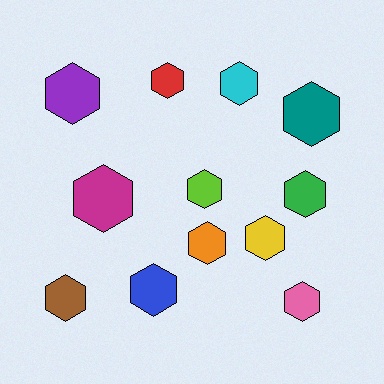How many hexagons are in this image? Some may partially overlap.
There are 12 hexagons.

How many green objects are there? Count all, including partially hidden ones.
There is 1 green object.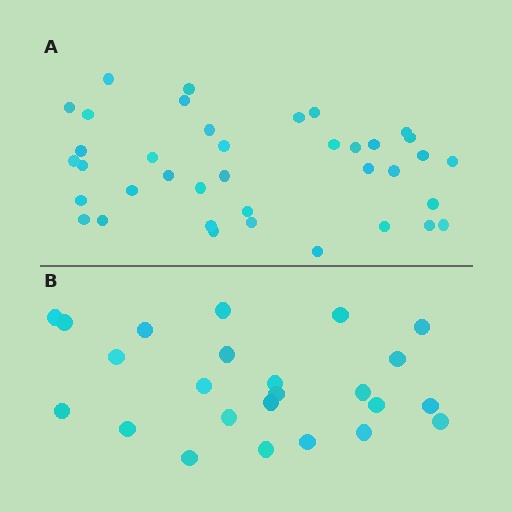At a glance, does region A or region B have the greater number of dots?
Region A (the top region) has more dots.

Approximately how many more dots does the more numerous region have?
Region A has approximately 15 more dots than region B.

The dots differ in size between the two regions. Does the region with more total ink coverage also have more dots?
No. Region B has more total ink coverage because its dots are larger, but region A actually contains more individual dots. Total area can be misleading — the number of items is what matters here.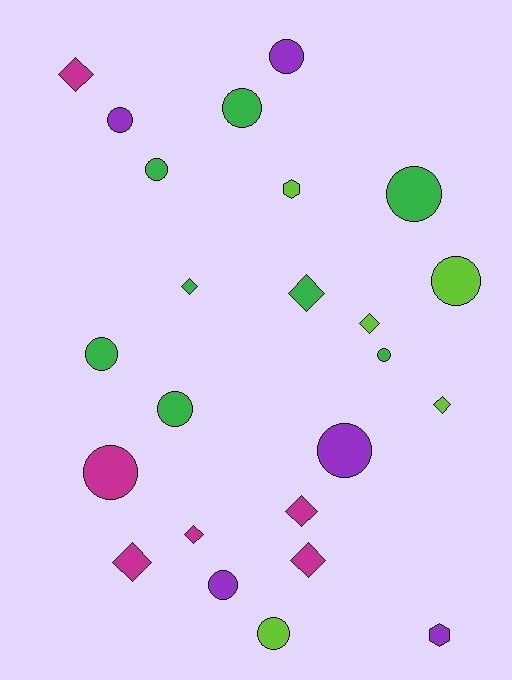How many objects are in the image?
There are 24 objects.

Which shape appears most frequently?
Circle, with 13 objects.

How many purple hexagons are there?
There is 1 purple hexagon.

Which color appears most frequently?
Green, with 8 objects.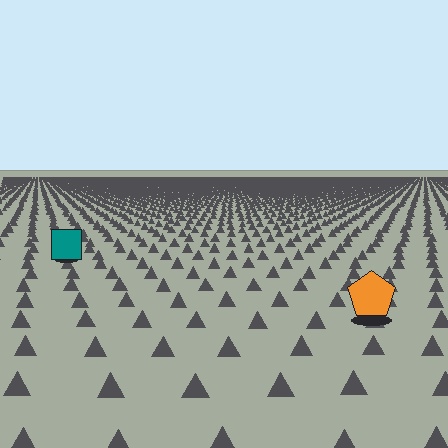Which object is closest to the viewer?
The orange pentagon is closest. The texture marks near it are larger and more spread out.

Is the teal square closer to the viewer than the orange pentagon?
No. The orange pentagon is closer — you can tell from the texture gradient: the ground texture is coarser near it.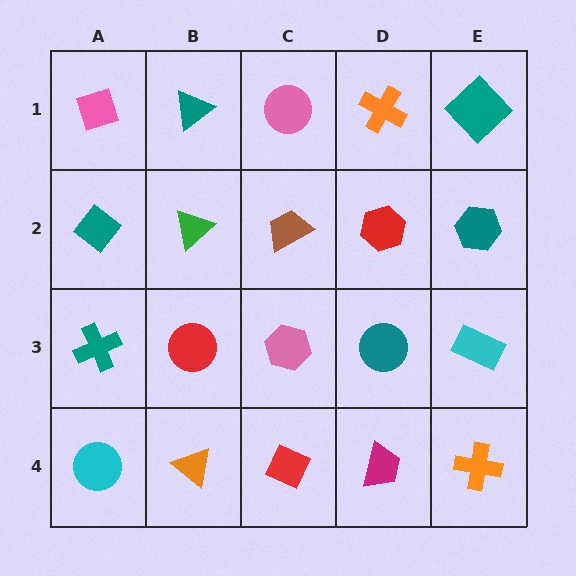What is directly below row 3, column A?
A cyan circle.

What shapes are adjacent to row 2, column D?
An orange cross (row 1, column D), a teal circle (row 3, column D), a brown trapezoid (row 2, column C), a teal hexagon (row 2, column E).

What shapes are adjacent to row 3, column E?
A teal hexagon (row 2, column E), an orange cross (row 4, column E), a teal circle (row 3, column D).